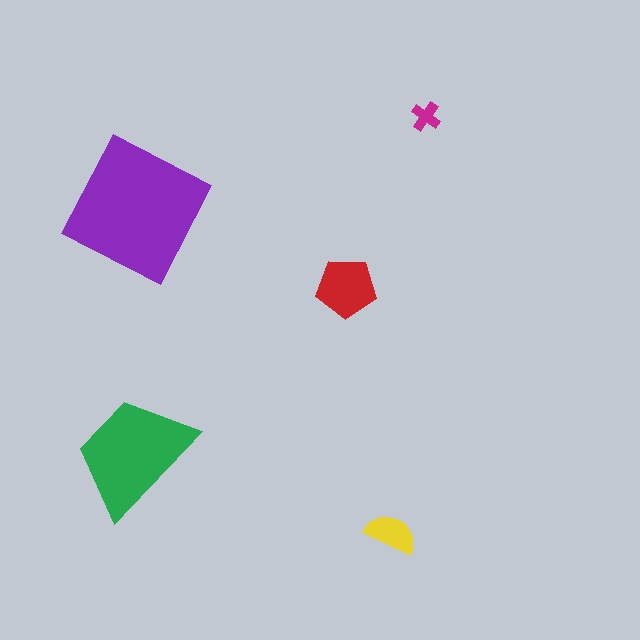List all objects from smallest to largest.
The magenta cross, the yellow semicircle, the red pentagon, the green trapezoid, the purple square.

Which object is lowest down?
The yellow semicircle is bottommost.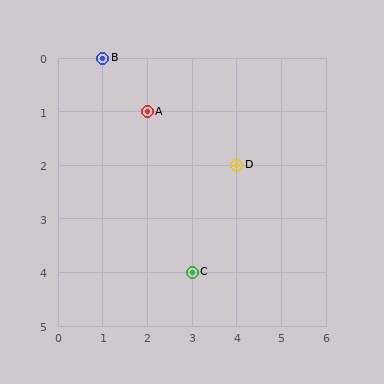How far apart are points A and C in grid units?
Points A and C are 1 column and 3 rows apart (about 3.2 grid units diagonally).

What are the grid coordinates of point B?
Point B is at grid coordinates (1, 0).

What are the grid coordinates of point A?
Point A is at grid coordinates (2, 1).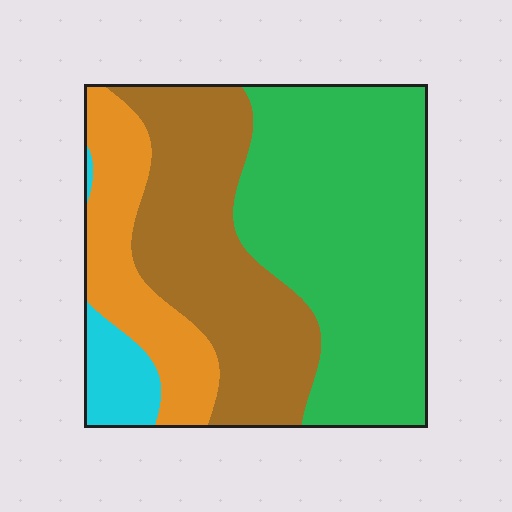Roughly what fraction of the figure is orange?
Orange covers around 15% of the figure.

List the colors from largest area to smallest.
From largest to smallest: green, brown, orange, cyan.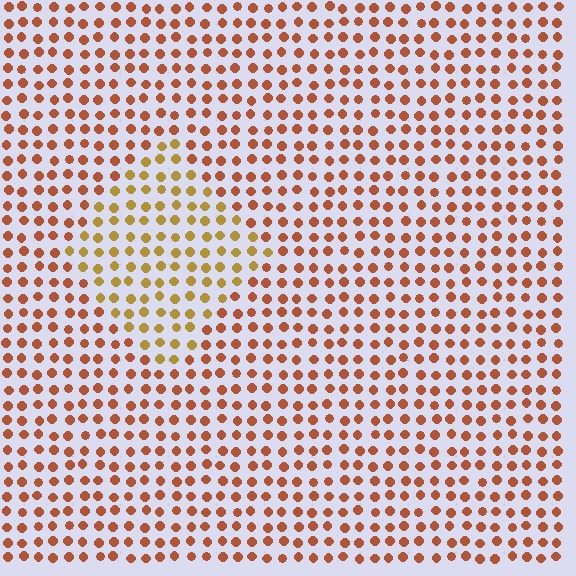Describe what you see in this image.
The image is filled with small brown elements in a uniform arrangement. A diamond-shaped region is visible where the elements are tinted to a slightly different hue, forming a subtle color boundary.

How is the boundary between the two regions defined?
The boundary is defined purely by a slight shift in hue (about 31 degrees). Spacing, size, and orientation are identical on both sides.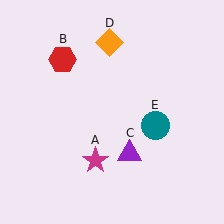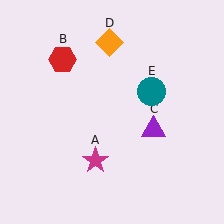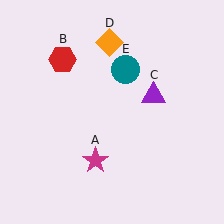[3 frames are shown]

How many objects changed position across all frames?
2 objects changed position: purple triangle (object C), teal circle (object E).